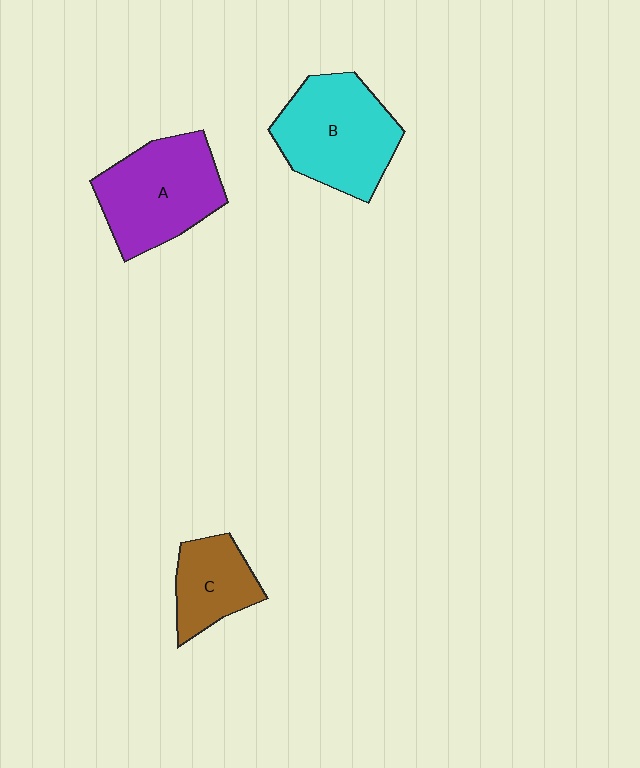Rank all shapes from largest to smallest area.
From largest to smallest: B (cyan), A (purple), C (brown).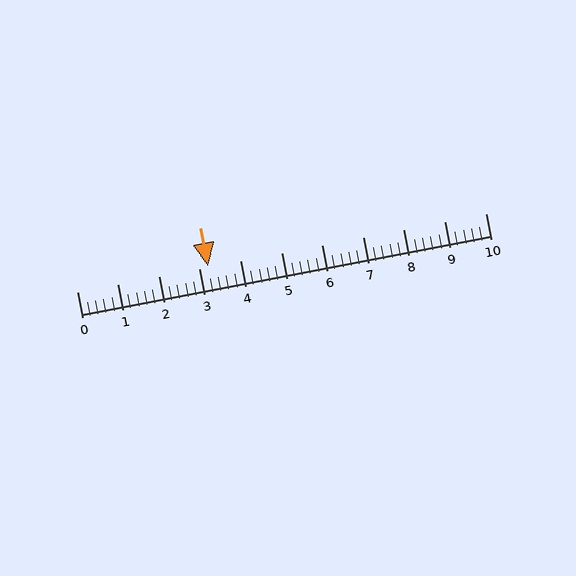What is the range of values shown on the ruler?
The ruler shows values from 0 to 10.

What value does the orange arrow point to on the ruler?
The orange arrow points to approximately 3.2.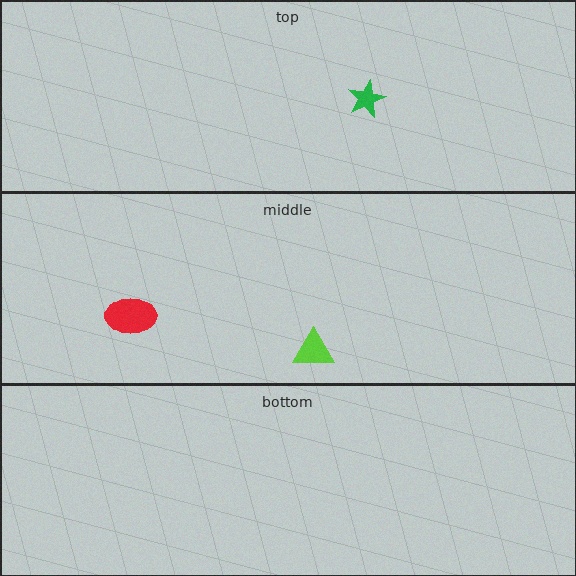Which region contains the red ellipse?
The middle region.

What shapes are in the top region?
The green star.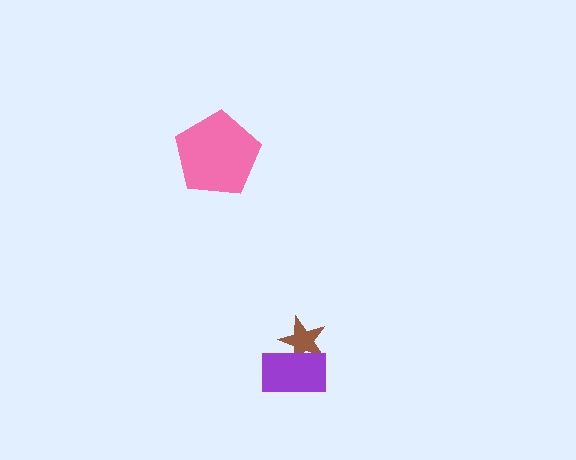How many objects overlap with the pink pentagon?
0 objects overlap with the pink pentagon.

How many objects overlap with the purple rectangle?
1 object overlaps with the purple rectangle.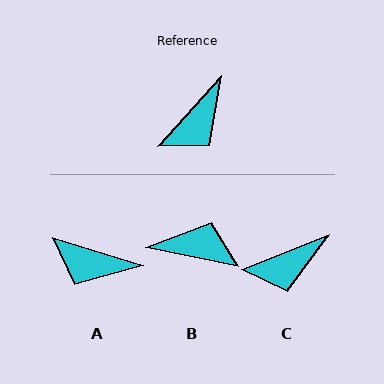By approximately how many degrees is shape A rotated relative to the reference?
Approximately 65 degrees clockwise.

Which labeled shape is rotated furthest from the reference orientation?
B, about 121 degrees away.